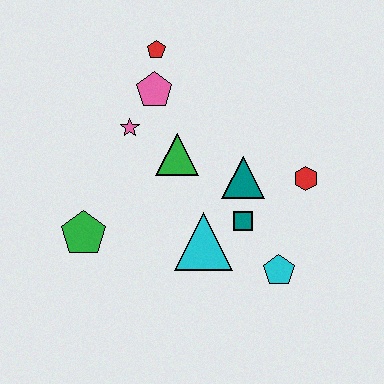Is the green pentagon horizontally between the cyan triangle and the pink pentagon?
No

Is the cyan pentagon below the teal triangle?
Yes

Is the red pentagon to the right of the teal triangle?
No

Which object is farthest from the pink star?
The cyan pentagon is farthest from the pink star.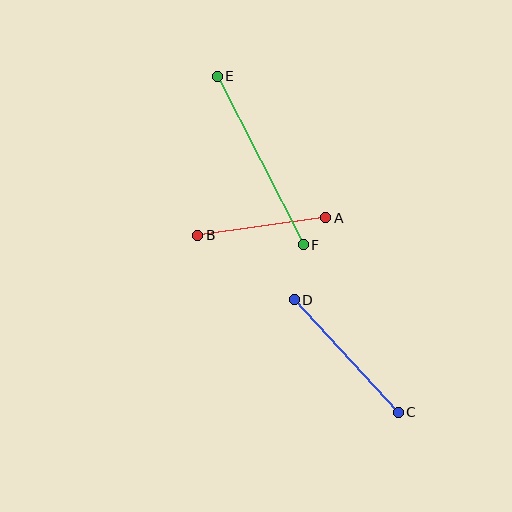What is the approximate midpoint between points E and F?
The midpoint is at approximately (260, 161) pixels.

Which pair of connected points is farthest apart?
Points E and F are farthest apart.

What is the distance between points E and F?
The distance is approximately 190 pixels.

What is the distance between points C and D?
The distance is approximately 153 pixels.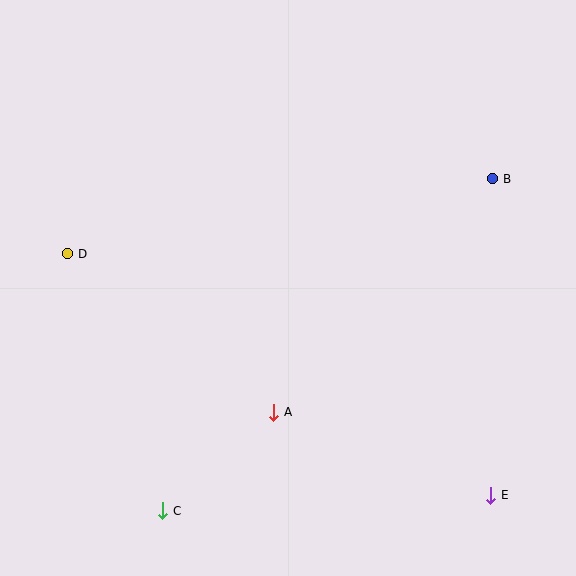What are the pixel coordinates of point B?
Point B is at (493, 179).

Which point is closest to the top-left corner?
Point D is closest to the top-left corner.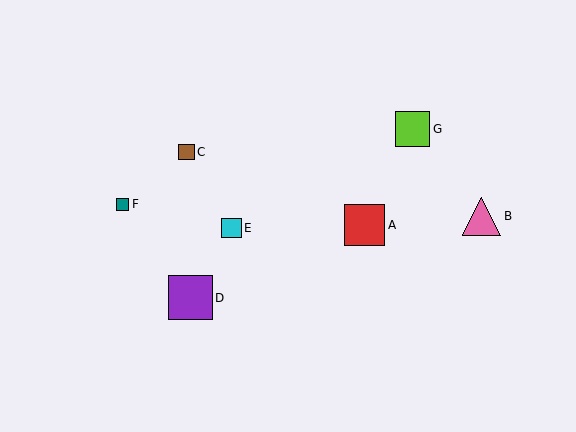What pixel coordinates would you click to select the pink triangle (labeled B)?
Click at (481, 216) to select the pink triangle B.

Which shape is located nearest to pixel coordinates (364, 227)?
The red square (labeled A) at (364, 225) is nearest to that location.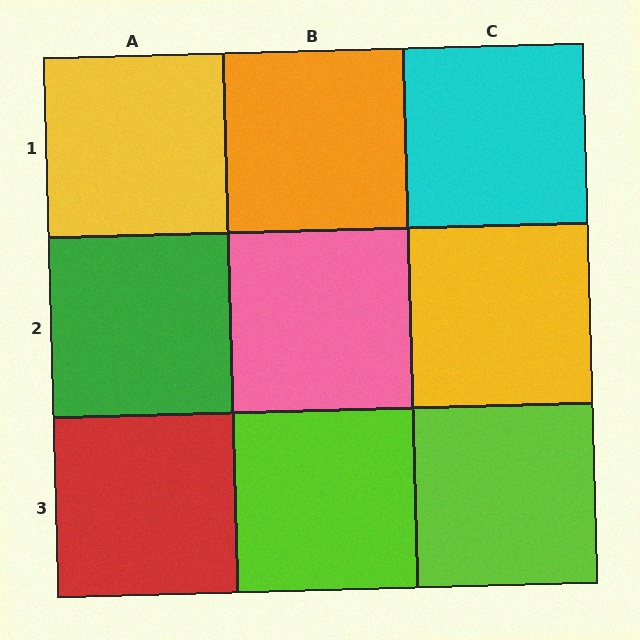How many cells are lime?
2 cells are lime.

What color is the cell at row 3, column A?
Red.